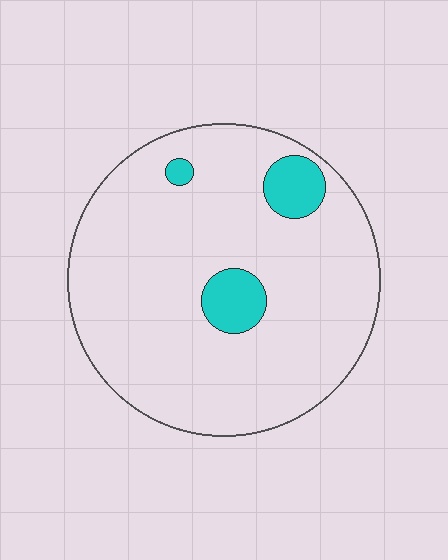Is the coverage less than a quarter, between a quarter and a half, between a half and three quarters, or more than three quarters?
Less than a quarter.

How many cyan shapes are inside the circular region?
3.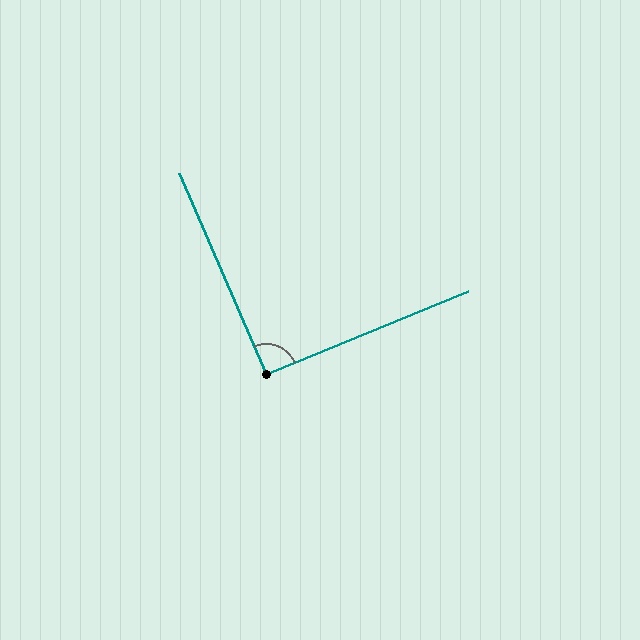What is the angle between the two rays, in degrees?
Approximately 91 degrees.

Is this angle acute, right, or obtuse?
It is approximately a right angle.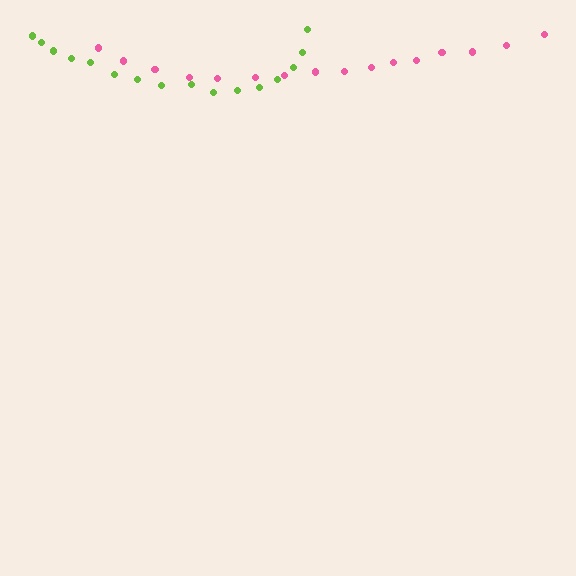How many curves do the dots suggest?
There are 2 distinct paths.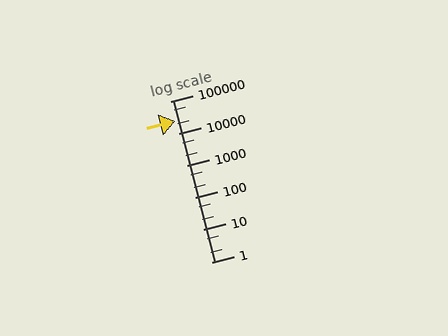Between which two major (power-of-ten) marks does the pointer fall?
The pointer is between 10000 and 100000.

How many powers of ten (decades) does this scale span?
The scale spans 5 decades, from 1 to 100000.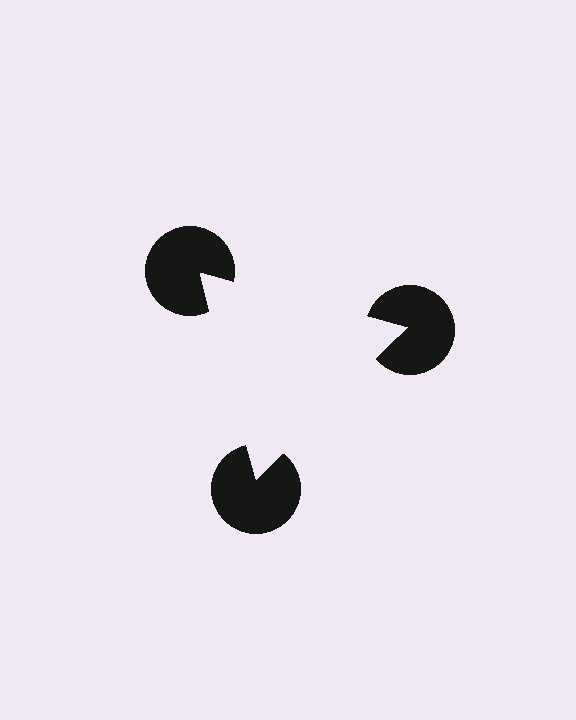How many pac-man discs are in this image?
There are 3 — one at each vertex of the illusory triangle.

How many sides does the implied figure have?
3 sides.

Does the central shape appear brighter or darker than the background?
It typically appears slightly brighter than the background, even though no actual brightness change is drawn.